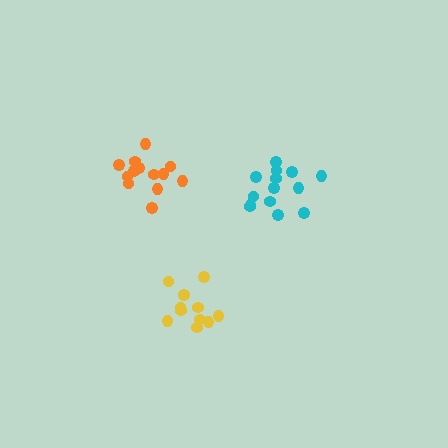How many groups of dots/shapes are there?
There are 3 groups.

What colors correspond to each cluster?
The clusters are colored: cyan, yellow, orange.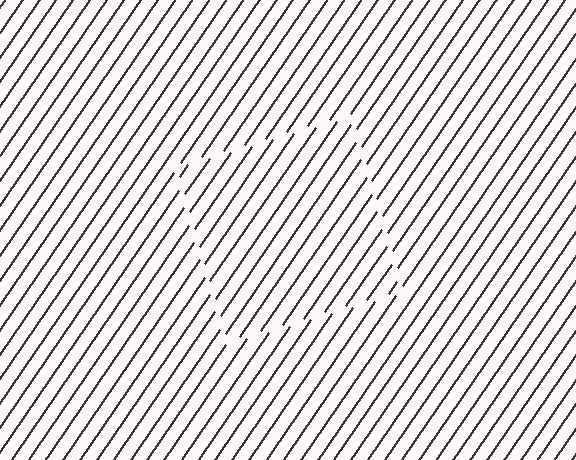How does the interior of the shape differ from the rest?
The interior of the shape contains the same grating, shifted by half a period — the contour is defined by the phase discontinuity where line-ends from the inner and outer gratings abut.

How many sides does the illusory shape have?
4 sides — the line-ends trace a square.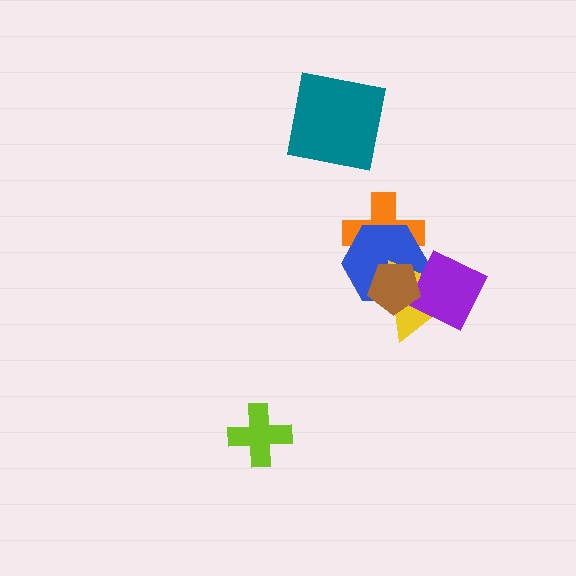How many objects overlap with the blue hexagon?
4 objects overlap with the blue hexagon.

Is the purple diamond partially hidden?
Yes, it is partially covered by another shape.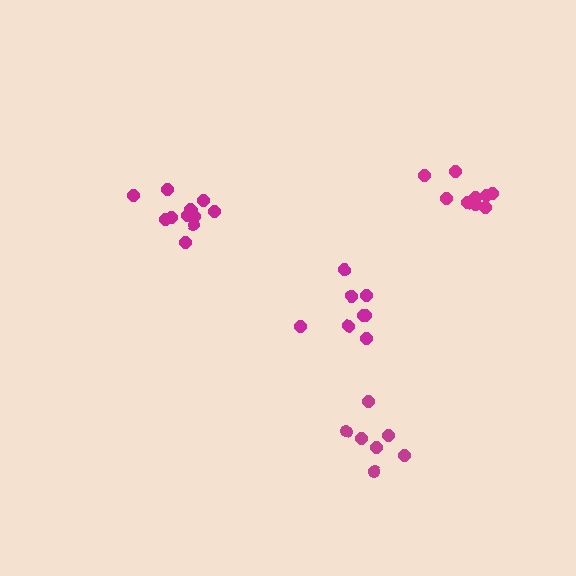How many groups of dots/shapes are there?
There are 4 groups.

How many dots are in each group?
Group 1: 7 dots, Group 2: 9 dots, Group 3: 13 dots, Group 4: 8 dots (37 total).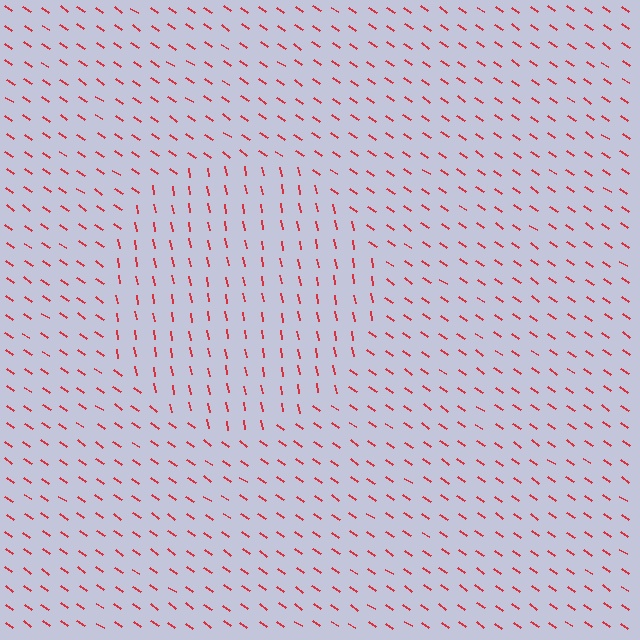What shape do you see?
I see a circle.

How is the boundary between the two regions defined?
The boundary is defined purely by a change in line orientation (approximately 45 degrees difference). All lines are the same color and thickness.